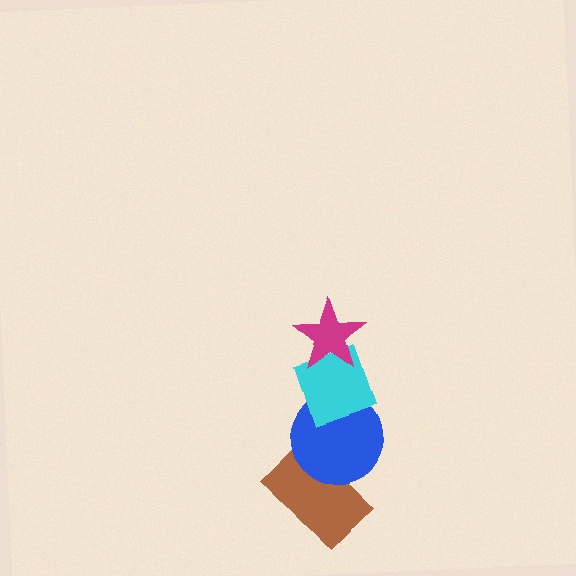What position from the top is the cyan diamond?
The cyan diamond is 2nd from the top.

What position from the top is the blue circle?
The blue circle is 3rd from the top.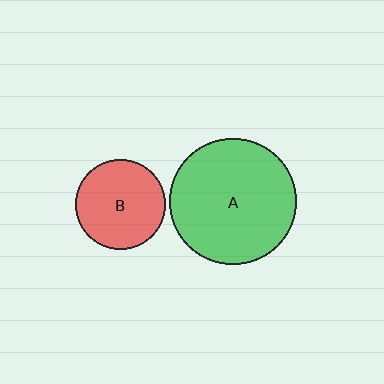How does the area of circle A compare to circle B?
Approximately 2.0 times.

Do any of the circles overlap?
No, none of the circles overlap.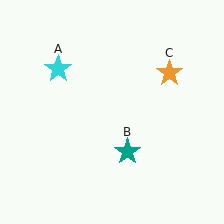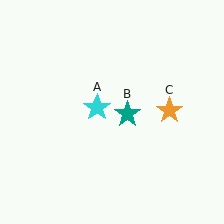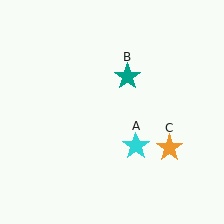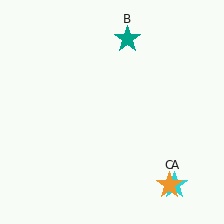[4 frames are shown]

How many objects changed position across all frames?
3 objects changed position: cyan star (object A), teal star (object B), orange star (object C).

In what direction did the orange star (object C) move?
The orange star (object C) moved down.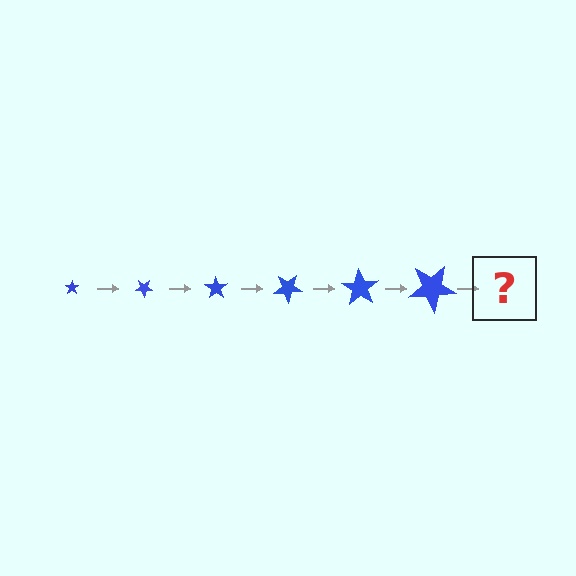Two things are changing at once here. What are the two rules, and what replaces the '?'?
The two rules are that the star grows larger each step and it rotates 35 degrees each step. The '?' should be a star, larger than the previous one and rotated 210 degrees from the start.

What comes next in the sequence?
The next element should be a star, larger than the previous one and rotated 210 degrees from the start.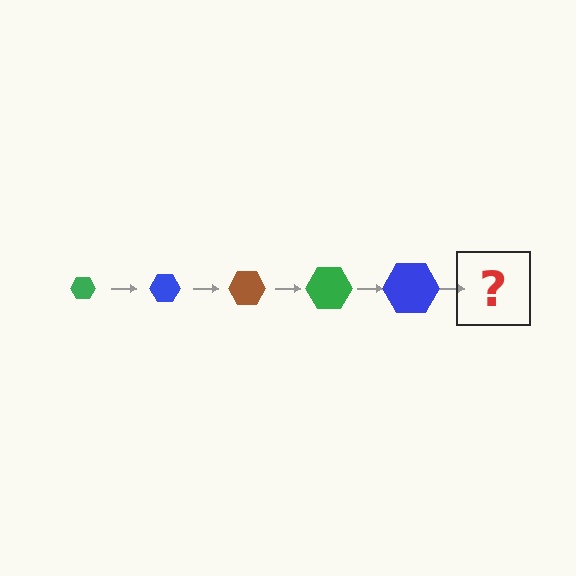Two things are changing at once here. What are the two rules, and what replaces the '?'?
The two rules are that the hexagon grows larger each step and the color cycles through green, blue, and brown. The '?' should be a brown hexagon, larger than the previous one.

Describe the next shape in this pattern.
It should be a brown hexagon, larger than the previous one.